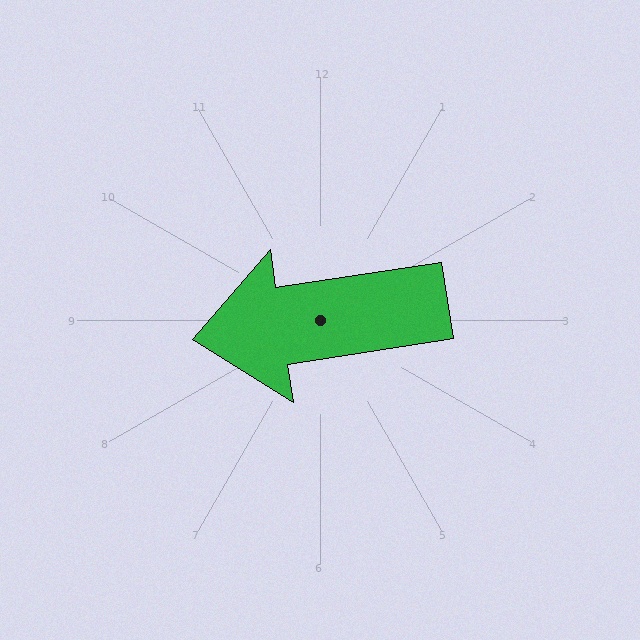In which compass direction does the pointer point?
West.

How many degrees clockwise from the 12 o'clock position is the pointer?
Approximately 261 degrees.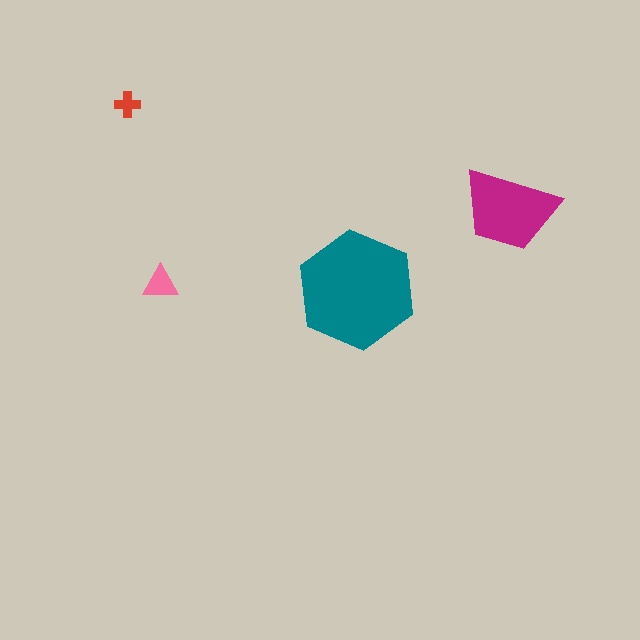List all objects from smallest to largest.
The red cross, the pink triangle, the magenta trapezoid, the teal hexagon.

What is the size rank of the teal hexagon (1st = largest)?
1st.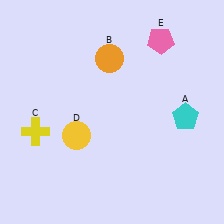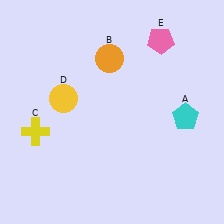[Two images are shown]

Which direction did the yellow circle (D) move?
The yellow circle (D) moved up.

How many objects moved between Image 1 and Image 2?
1 object moved between the two images.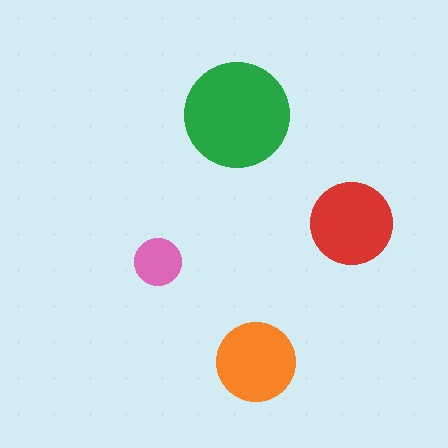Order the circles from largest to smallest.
the green one, the red one, the orange one, the pink one.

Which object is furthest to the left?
The pink circle is leftmost.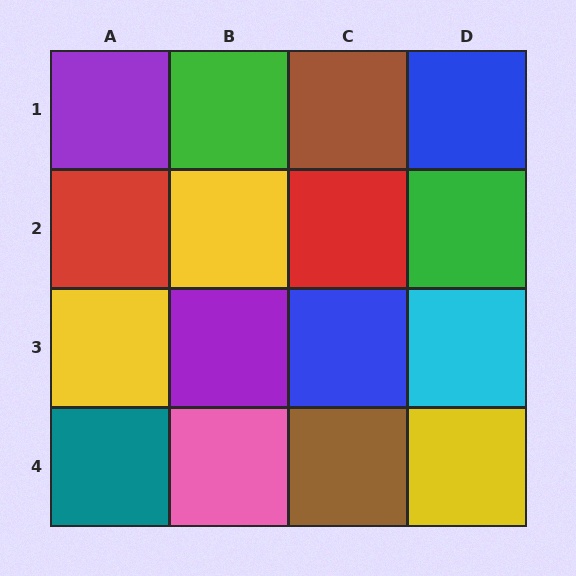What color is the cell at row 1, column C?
Brown.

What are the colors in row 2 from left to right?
Red, yellow, red, green.